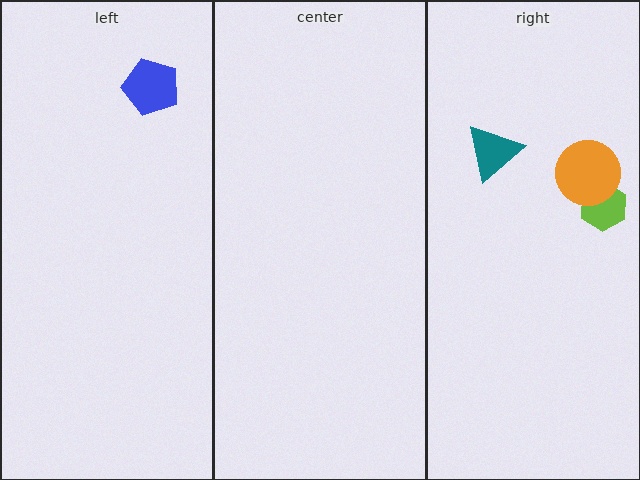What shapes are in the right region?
The lime hexagon, the teal triangle, the orange circle.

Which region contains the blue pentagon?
The left region.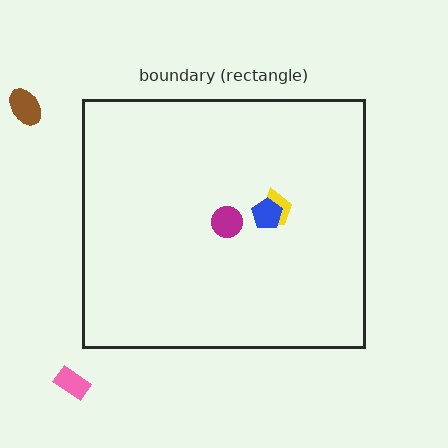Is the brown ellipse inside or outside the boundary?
Outside.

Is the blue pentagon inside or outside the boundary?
Inside.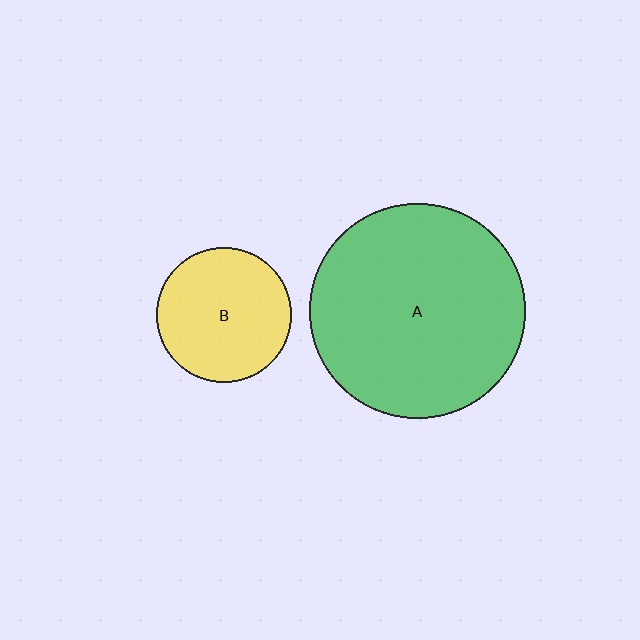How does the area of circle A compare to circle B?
Approximately 2.6 times.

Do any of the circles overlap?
No, none of the circles overlap.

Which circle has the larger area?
Circle A (green).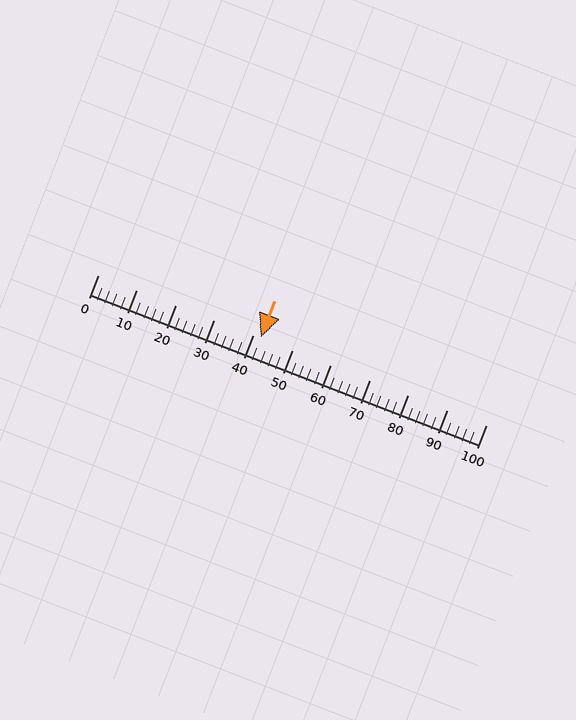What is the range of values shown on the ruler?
The ruler shows values from 0 to 100.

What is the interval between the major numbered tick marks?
The major tick marks are spaced 10 units apart.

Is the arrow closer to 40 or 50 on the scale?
The arrow is closer to 40.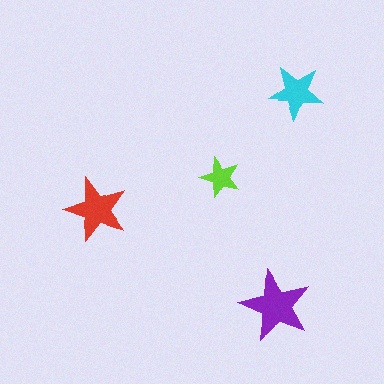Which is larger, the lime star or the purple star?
The purple one.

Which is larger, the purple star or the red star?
The purple one.